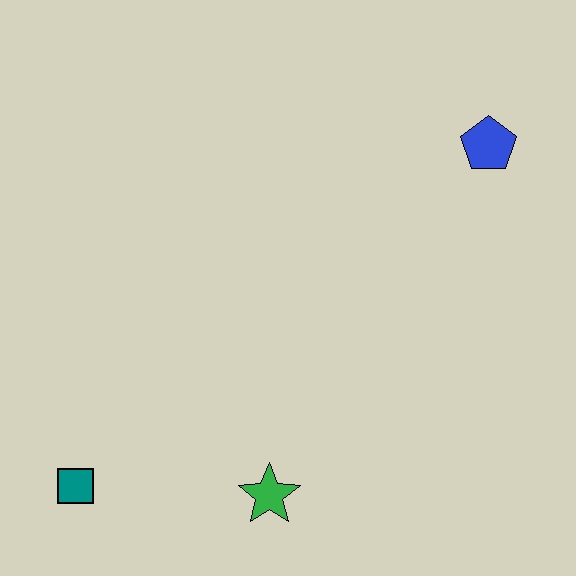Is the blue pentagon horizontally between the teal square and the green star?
No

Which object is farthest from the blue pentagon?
The teal square is farthest from the blue pentagon.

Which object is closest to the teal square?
The green star is closest to the teal square.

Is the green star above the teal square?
No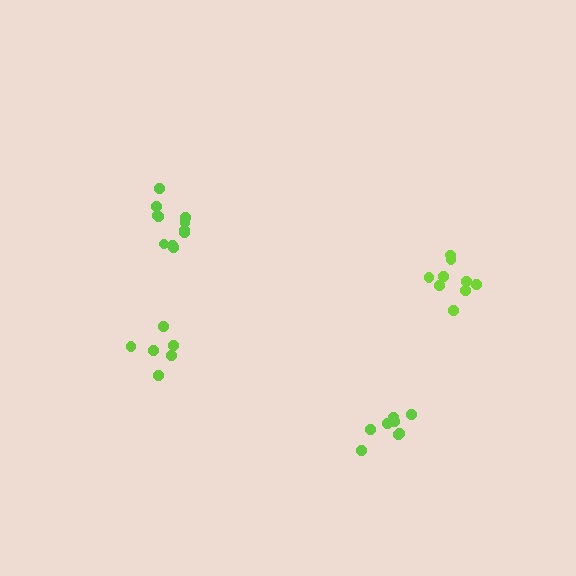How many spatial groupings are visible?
There are 4 spatial groupings.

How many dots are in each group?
Group 1: 9 dots, Group 2: 11 dots, Group 3: 6 dots, Group 4: 8 dots (34 total).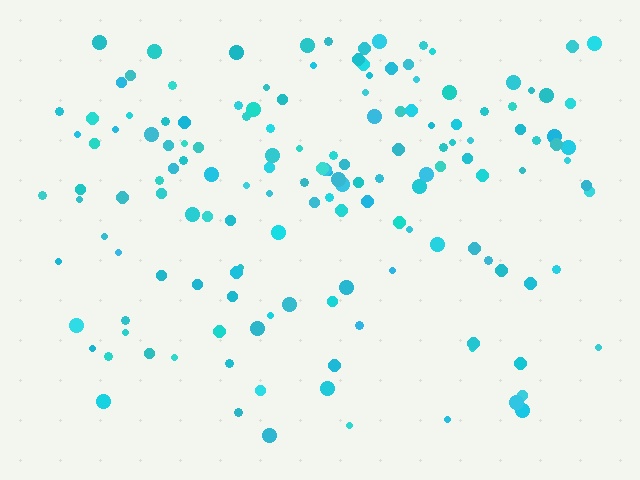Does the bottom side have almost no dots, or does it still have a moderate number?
Still a moderate number, just noticeably fewer than the top.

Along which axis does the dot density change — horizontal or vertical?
Vertical.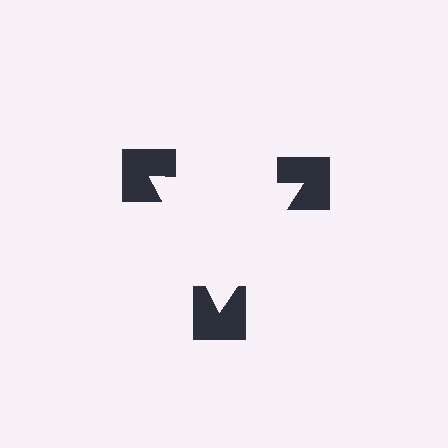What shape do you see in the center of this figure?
An illusory triangle — its edges are inferred from the aligned wedge cuts in the notched squares, not physically drawn.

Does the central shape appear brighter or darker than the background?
It typically appears slightly brighter than the background, even though no actual brightness change is drawn.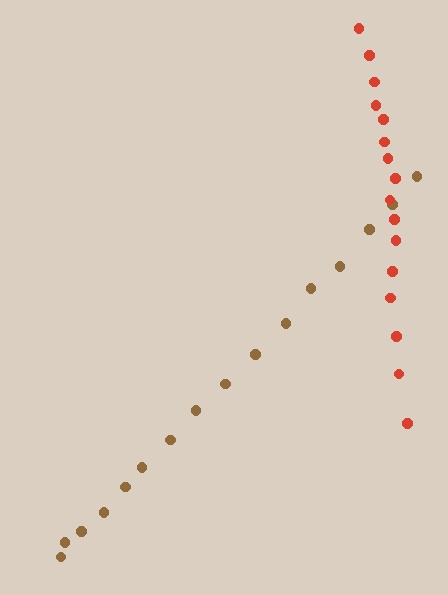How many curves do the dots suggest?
There are 2 distinct paths.